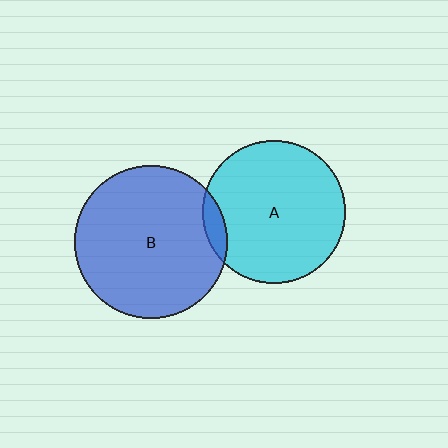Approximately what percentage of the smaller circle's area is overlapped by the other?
Approximately 5%.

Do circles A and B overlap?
Yes.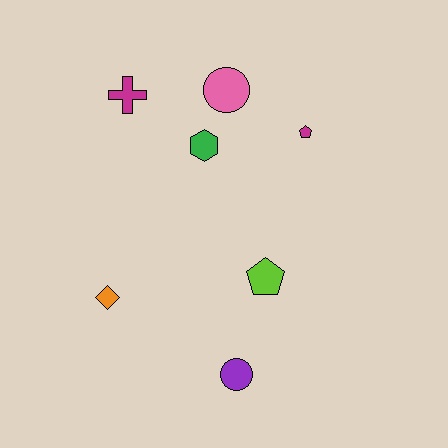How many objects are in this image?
There are 7 objects.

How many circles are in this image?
There are 2 circles.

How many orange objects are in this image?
There is 1 orange object.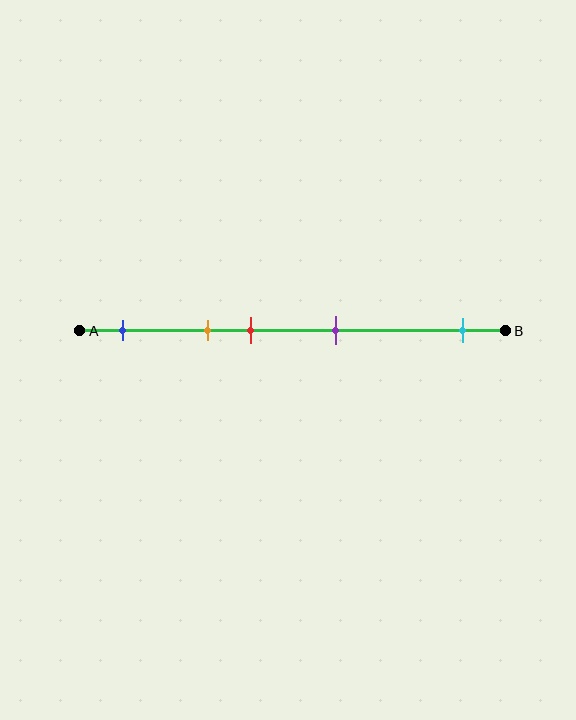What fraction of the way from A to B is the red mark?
The red mark is approximately 40% (0.4) of the way from A to B.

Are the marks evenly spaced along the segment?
No, the marks are not evenly spaced.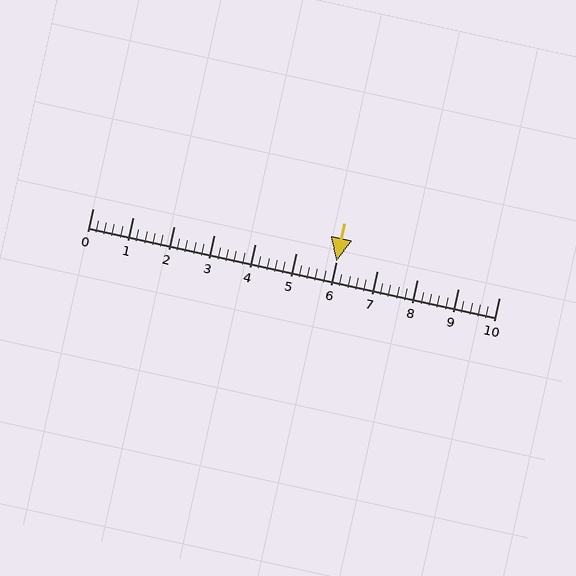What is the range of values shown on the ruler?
The ruler shows values from 0 to 10.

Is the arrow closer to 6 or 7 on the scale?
The arrow is closer to 6.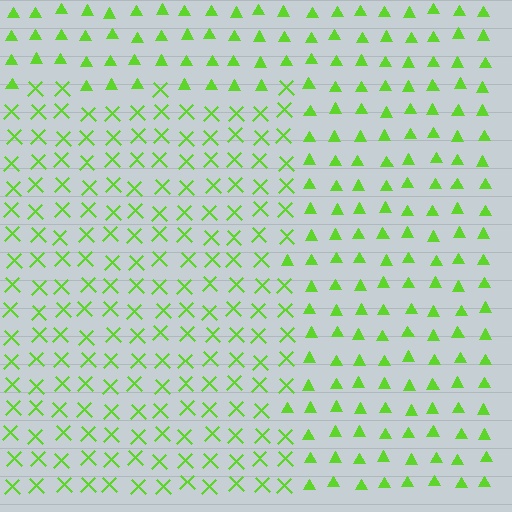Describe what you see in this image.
The image is filled with small lime elements arranged in a uniform grid. A rectangle-shaped region contains X marks, while the surrounding area contains triangles. The boundary is defined purely by the change in element shape.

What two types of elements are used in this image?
The image uses X marks inside the rectangle region and triangles outside it.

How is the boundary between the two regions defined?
The boundary is defined by a change in element shape: X marks inside vs. triangles outside. All elements share the same color and spacing.